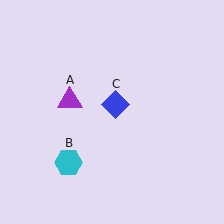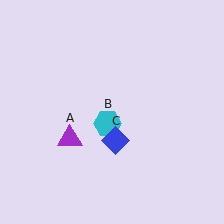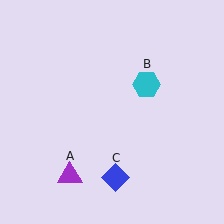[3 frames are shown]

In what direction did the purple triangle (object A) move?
The purple triangle (object A) moved down.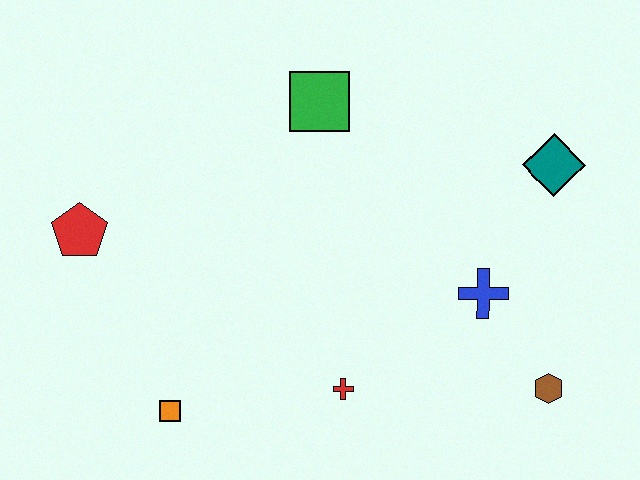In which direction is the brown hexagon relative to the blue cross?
The brown hexagon is below the blue cross.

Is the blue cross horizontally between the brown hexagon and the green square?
Yes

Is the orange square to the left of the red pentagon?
No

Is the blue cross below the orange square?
No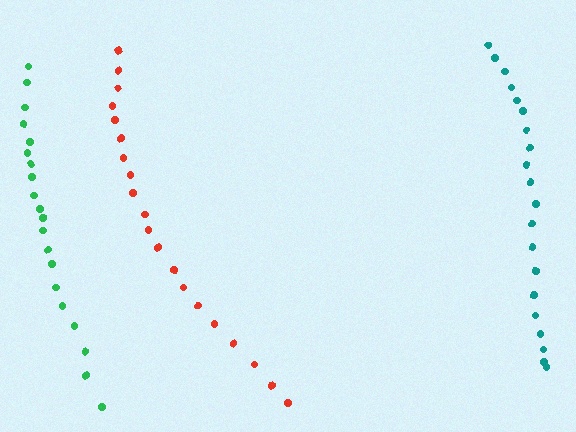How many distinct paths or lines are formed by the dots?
There are 3 distinct paths.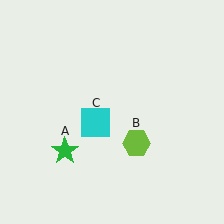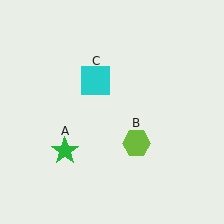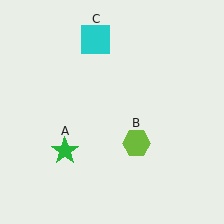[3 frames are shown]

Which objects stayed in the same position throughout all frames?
Green star (object A) and lime hexagon (object B) remained stationary.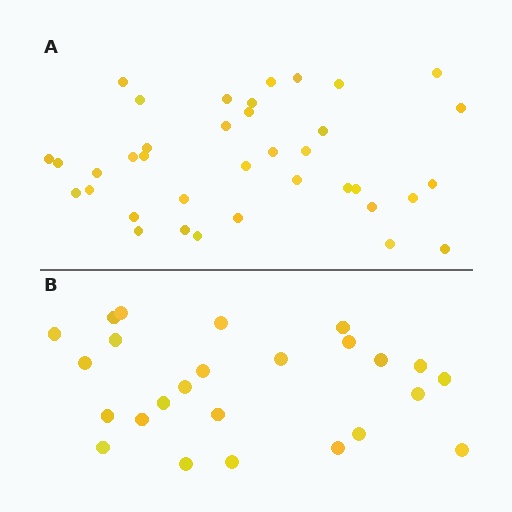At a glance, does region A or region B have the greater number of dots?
Region A (the top region) has more dots.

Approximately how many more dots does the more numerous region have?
Region A has roughly 12 or so more dots than region B.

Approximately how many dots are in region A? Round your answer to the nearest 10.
About 40 dots. (The exact count is 37, which rounds to 40.)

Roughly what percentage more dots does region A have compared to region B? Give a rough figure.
About 50% more.